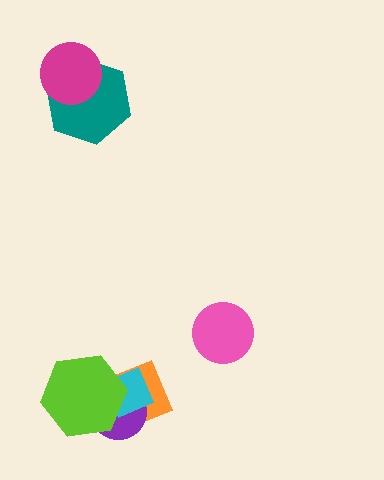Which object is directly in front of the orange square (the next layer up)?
The purple circle is directly in front of the orange square.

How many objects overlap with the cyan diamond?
3 objects overlap with the cyan diamond.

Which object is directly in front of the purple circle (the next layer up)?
The cyan diamond is directly in front of the purple circle.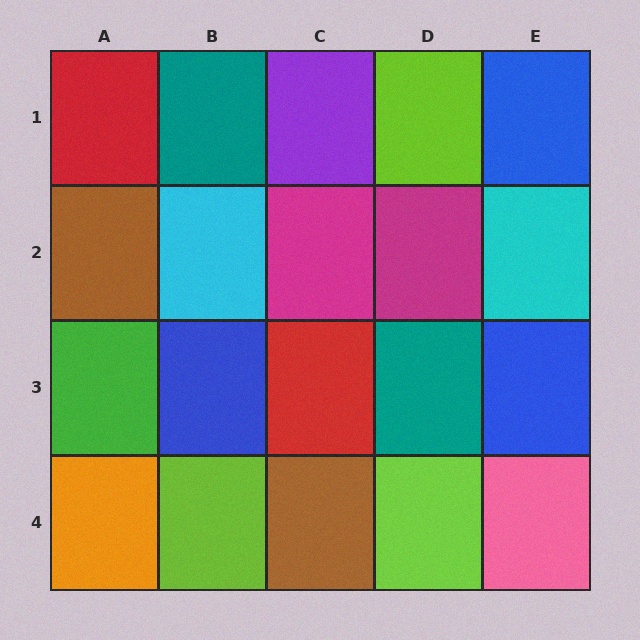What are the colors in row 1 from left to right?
Red, teal, purple, lime, blue.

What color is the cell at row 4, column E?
Pink.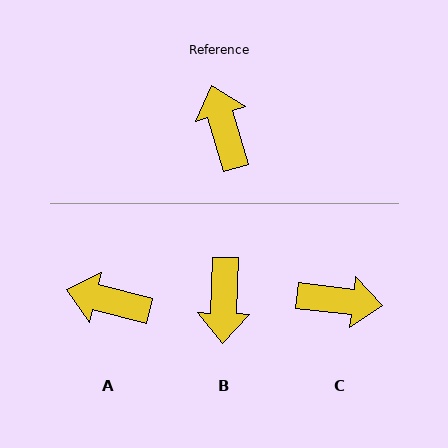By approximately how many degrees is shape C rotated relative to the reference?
Approximately 113 degrees clockwise.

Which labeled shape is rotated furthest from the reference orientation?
B, about 162 degrees away.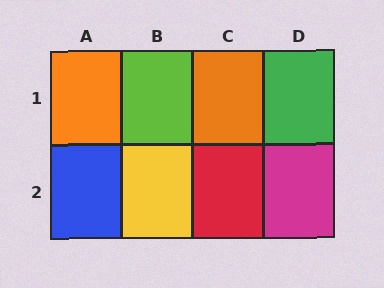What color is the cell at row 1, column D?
Green.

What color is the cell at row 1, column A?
Orange.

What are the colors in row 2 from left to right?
Blue, yellow, red, magenta.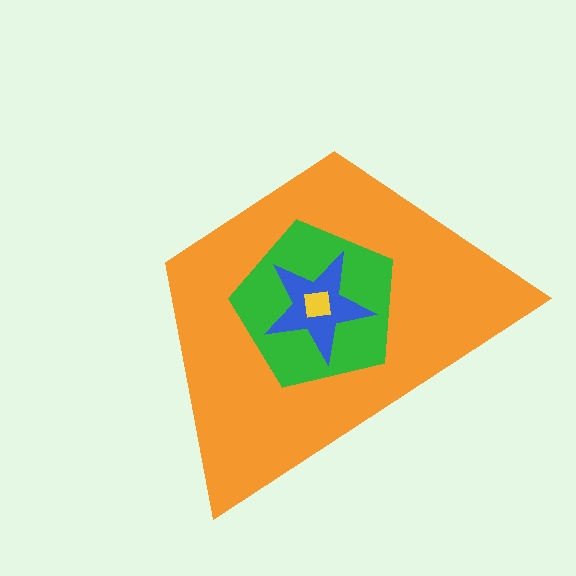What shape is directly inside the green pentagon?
The blue star.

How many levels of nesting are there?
4.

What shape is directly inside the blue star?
The yellow square.